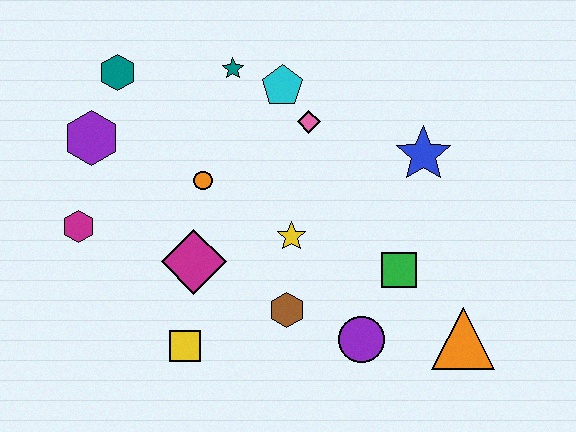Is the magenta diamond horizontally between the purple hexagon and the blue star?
Yes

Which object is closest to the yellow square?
The magenta diamond is closest to the yellow square.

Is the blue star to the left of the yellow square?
No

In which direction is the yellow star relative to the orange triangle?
The yellow star is to the left of the orange triangle.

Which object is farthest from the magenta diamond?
The orange triangle is farthest from the magenta diamond.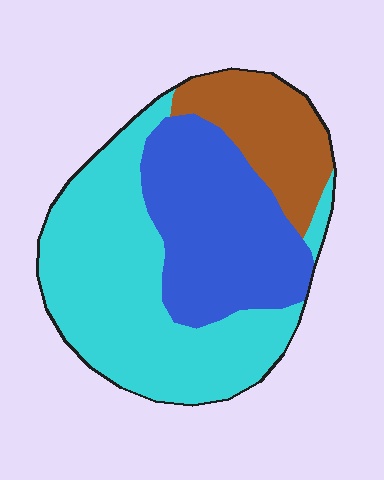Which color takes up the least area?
Brown, at roughly 20%.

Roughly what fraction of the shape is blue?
Blue takes up between a quarter and a half of the shape.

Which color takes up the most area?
Cyan, at roughly 50%.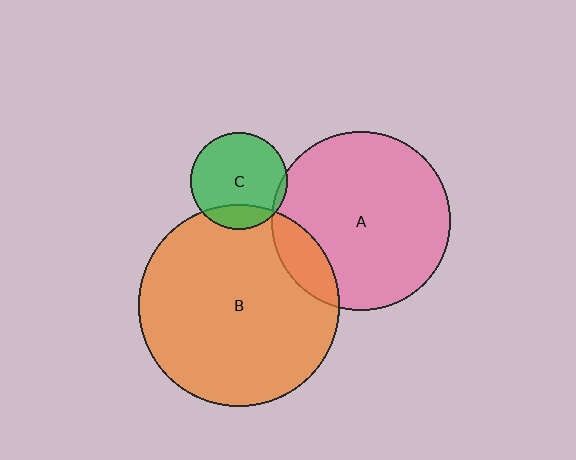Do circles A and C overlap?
Yes.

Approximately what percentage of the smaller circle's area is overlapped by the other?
Approximately 5%.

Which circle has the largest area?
Circle B (orange).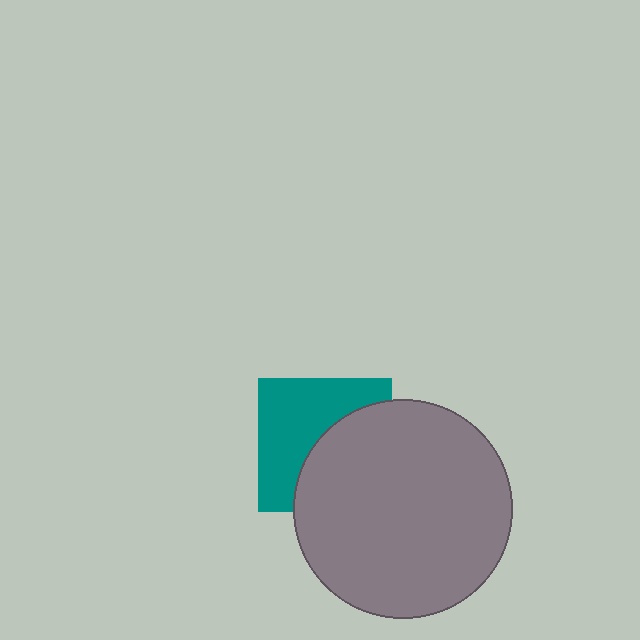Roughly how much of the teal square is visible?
About half of it is visible (roughly 53%).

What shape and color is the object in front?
The object in front is a gray circle.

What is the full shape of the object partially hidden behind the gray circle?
The partially hidden object is a teal square.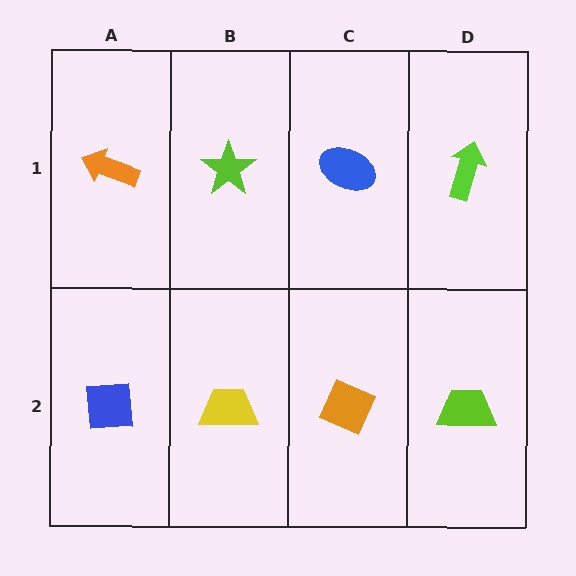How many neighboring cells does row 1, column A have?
2.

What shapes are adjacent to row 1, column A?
A blue square (row 2, column A), a lime star (row 1, column B).